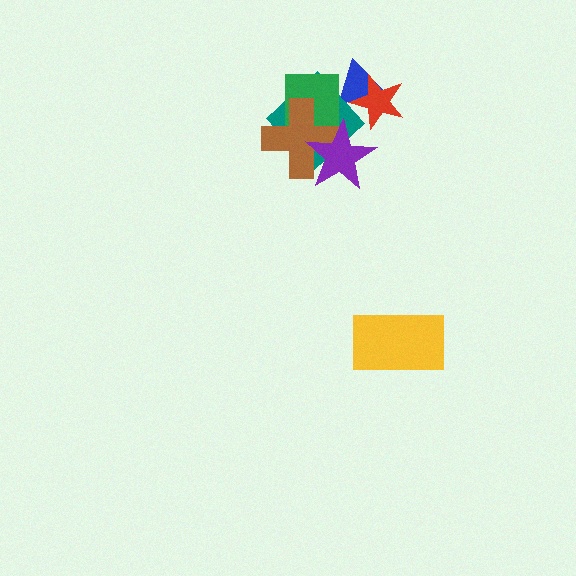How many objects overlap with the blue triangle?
2 objects overlap with the blue triangle.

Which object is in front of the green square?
The brown cross is in front of the green square.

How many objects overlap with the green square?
2 objects overlap with the green square.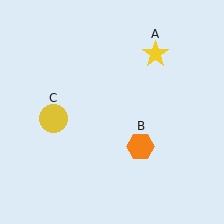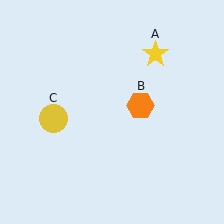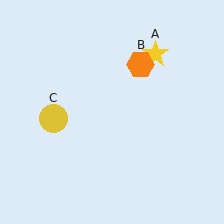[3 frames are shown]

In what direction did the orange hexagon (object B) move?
The orange hexagon (object B) moved up.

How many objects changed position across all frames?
1 object changed position: orange hexagon (object B).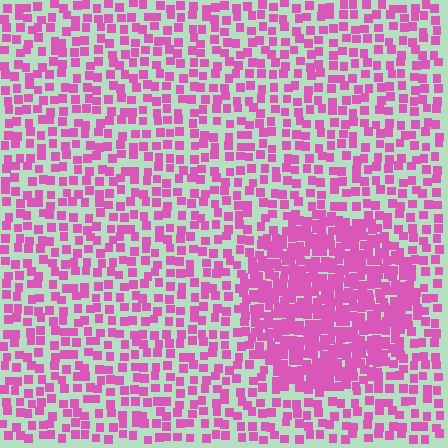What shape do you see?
I see a circle.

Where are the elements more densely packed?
The elements are more densely packed inside the circle boundary.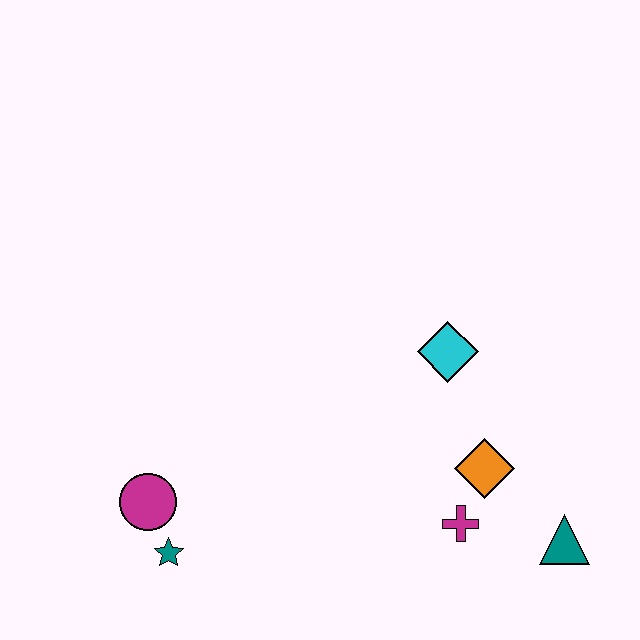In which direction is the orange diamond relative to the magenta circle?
The orange diamond is to the right of the magenta circle.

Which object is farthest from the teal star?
The teal triangle is farthest from the teal star.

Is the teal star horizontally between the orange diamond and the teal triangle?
No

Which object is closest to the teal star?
The magenta circle is closest to the teal star.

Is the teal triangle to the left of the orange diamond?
No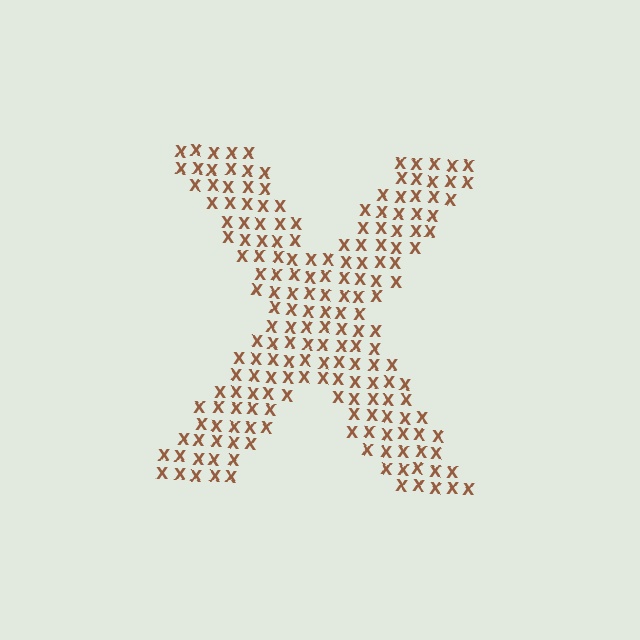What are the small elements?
The small elements are letter X's.